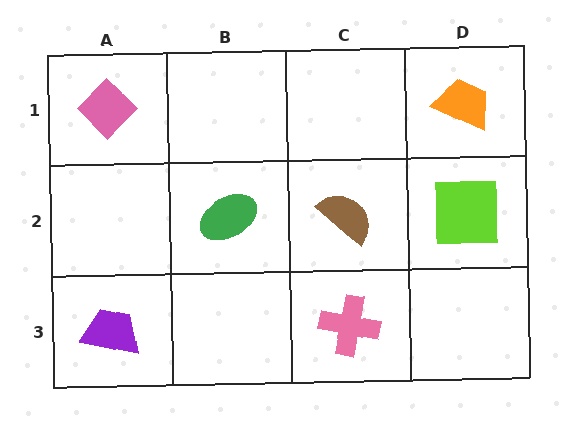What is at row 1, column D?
An orange trapezoid.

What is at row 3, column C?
A pink cross.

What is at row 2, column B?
A green ellipse.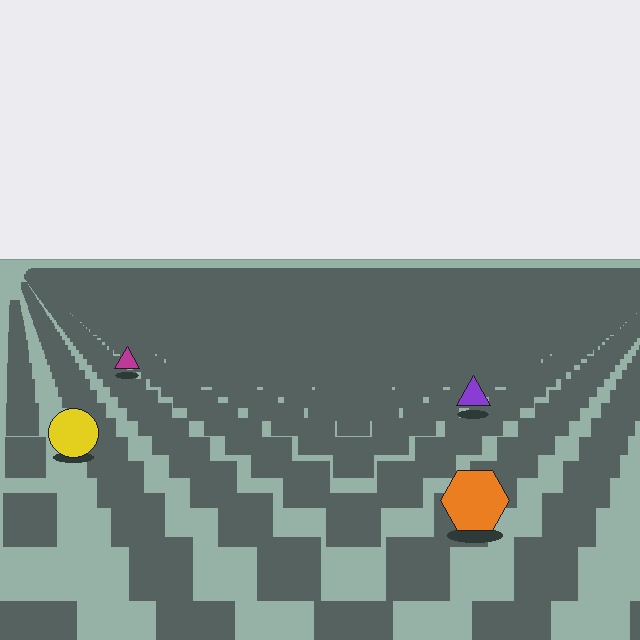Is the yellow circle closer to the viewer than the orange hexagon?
No. The orange hexagon is closer — you can tell from the texture gradient: the ground texture is coarser near it.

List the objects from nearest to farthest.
From nearest to farthest: the orange hexagon, the yellow circle, the purple triangle, the magenta triangle.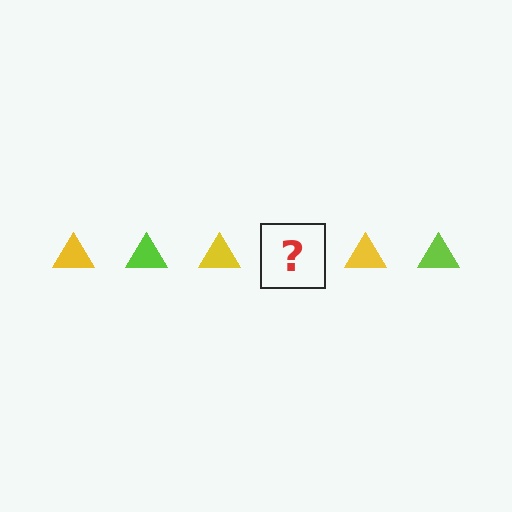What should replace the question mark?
The question mark should be replaced with a lime triangle.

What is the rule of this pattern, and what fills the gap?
The rule is that the pattern cycles through yellow, lime triangles. The gap should be filled with a lime triangle.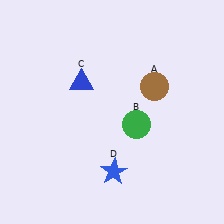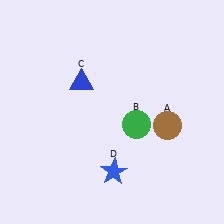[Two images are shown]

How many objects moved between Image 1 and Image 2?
1 object moved between the two images.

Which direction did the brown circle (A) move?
The brown circle (A) moved down.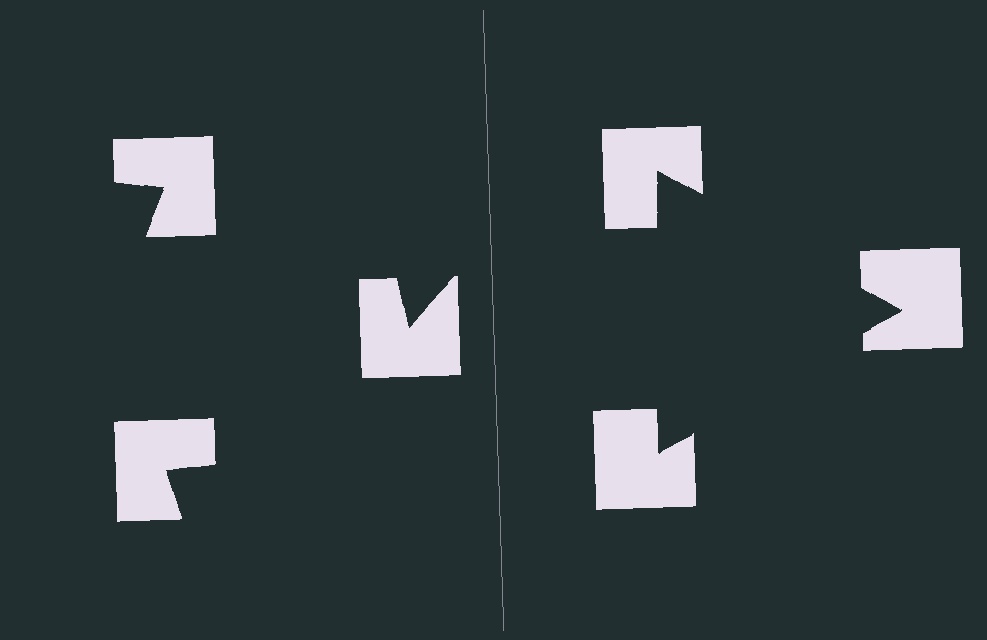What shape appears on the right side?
An illusory triangle.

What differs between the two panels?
The notched squares are positioned identically on both sides; only the wedge orientations differ. On the right they align to a triangle; on the left they are misaligned.